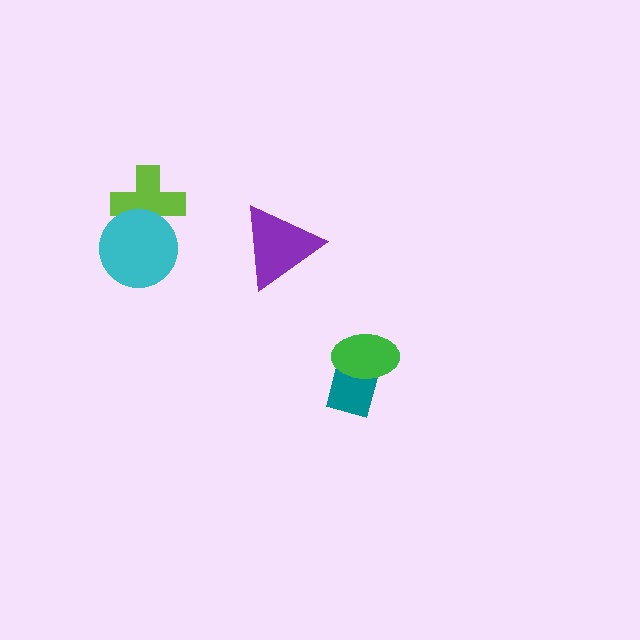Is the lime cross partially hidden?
Yes, it is partially covered by another shape.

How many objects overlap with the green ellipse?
1 object overlaps with the green ellipse.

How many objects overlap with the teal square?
1 object overlaps with the teal square.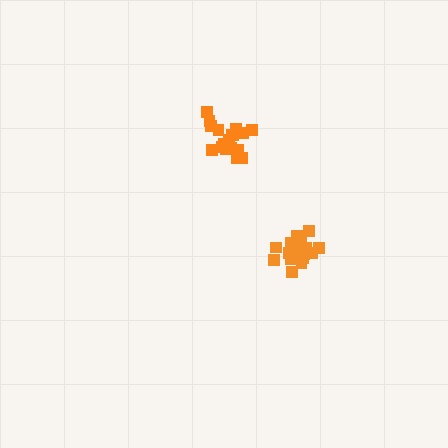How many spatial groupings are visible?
There are 2 spatial groupings.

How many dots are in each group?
Group 1: 20 dots, Group 2: 19 dots (39 total).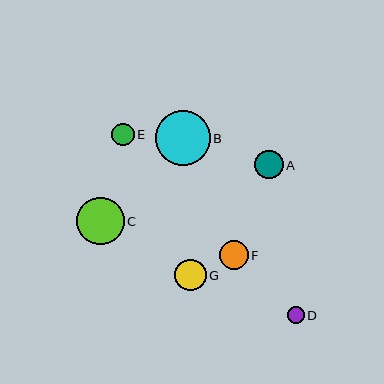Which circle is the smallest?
Circle D is the smallest with a size of approximately 17 pixels.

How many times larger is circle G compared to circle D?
Circle G is approximately 1.9 times the size of circle D.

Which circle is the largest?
Circle B is the largest with a size of approximately 55 pixels.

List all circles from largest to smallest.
From largest to smallest: B, C, G, F, A, E, D.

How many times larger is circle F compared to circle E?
Circle F is approximately 1.3 times the size of circle E.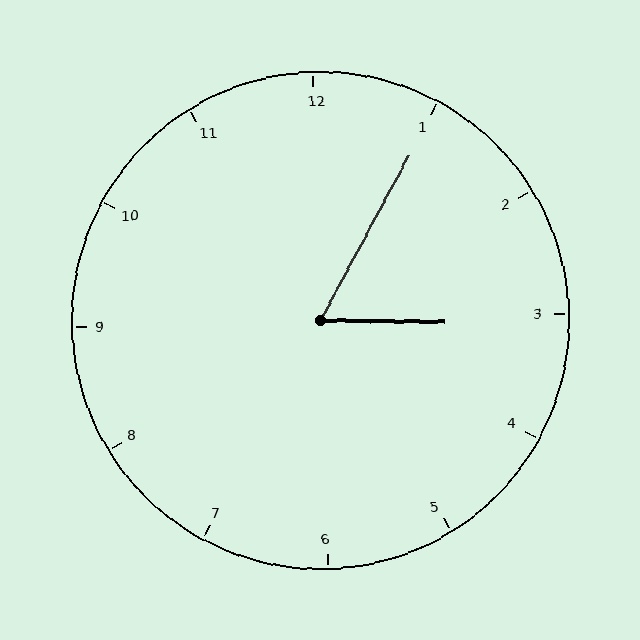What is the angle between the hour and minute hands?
Approximately 62 degrees.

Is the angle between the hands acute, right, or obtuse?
It is acute.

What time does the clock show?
3:05.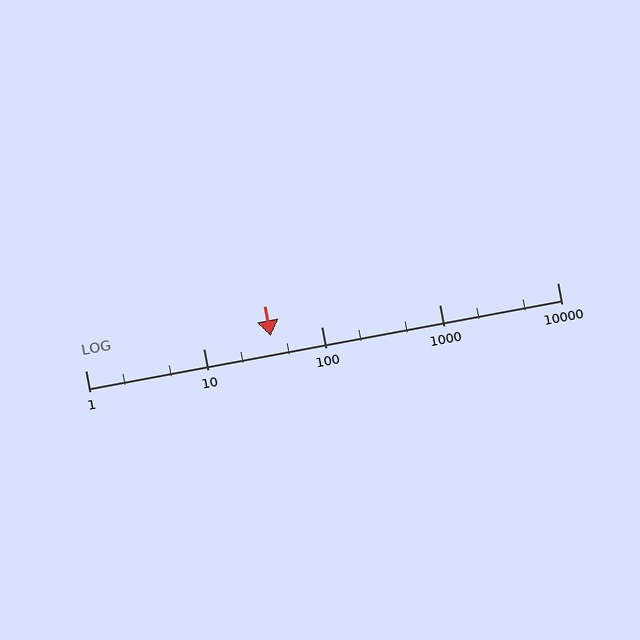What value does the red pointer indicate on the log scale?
The pointer indicates approximately 37.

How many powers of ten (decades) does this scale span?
The scale spans 4 decades, from 1 to 10000.